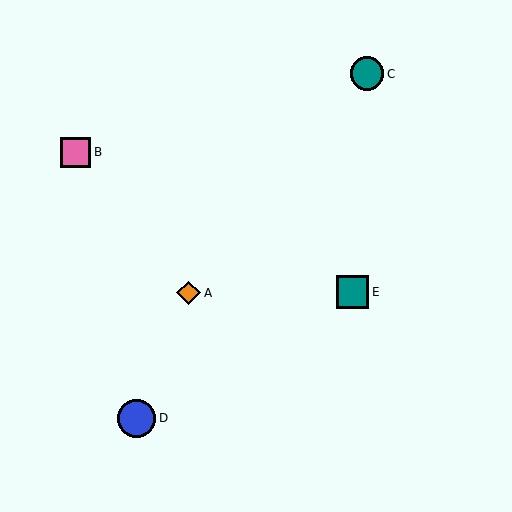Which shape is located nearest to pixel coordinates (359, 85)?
The teal circle (labeled C) at (367, 74) is nearest to that location.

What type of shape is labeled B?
Shape B is a pink square.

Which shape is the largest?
The blue circle (labeled D) is the largest.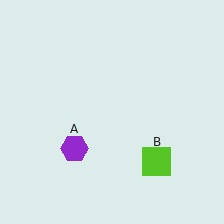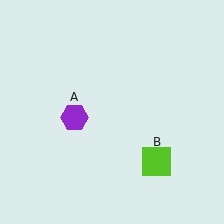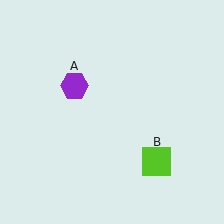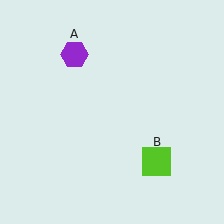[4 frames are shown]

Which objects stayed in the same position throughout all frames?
Lime square (object B) remained stationary.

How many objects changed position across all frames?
1 object changed position: purple hexagon (object A).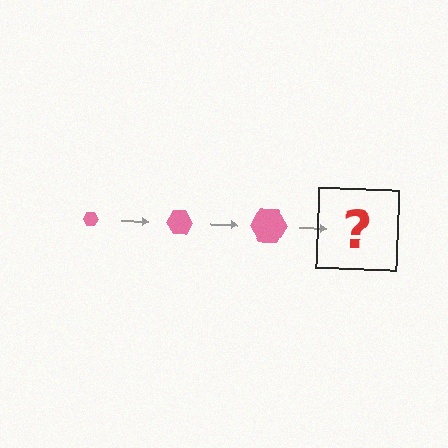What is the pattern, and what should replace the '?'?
The pattern is that the hexagon gets progressively larger each step. The '?' should be a pink hexagon, larger than the previous one.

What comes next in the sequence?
The next element should be a pink hexagon, larger than the previous one.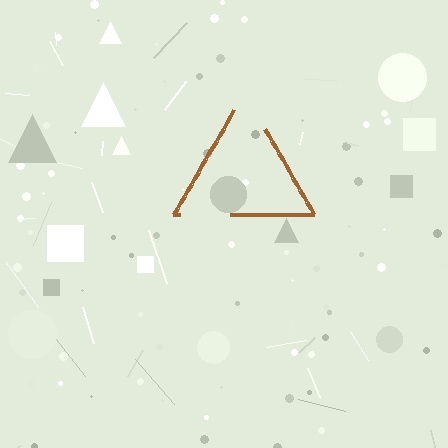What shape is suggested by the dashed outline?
The dashed outline suggests a triangle.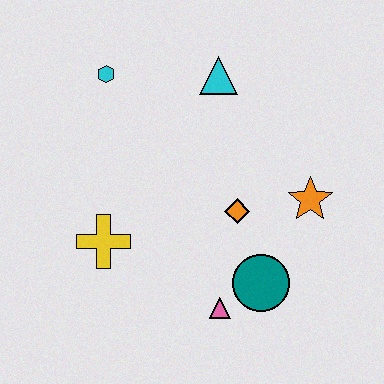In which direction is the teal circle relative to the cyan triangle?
The teal circle is below the cyan triangle.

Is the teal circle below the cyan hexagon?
Yes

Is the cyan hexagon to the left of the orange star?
Yes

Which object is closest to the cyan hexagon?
The cyan triangle is closest to the cyan hexagon.